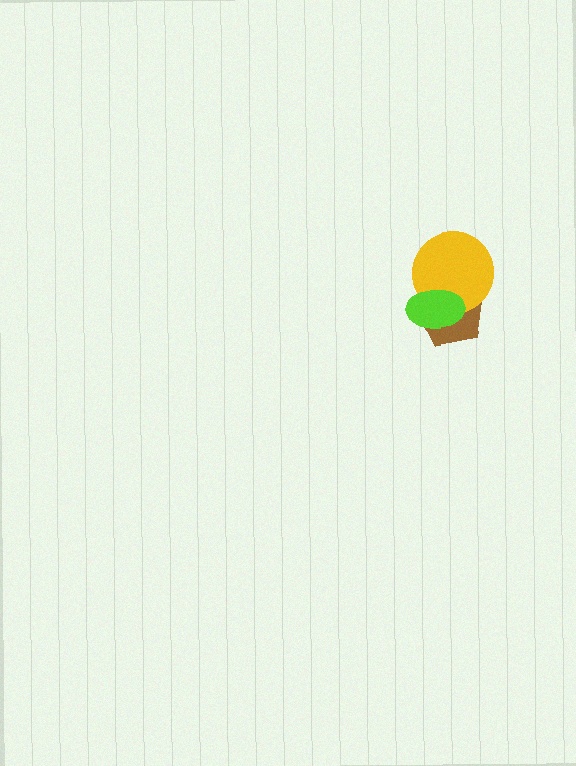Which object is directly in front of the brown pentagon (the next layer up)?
The yellow circle is directly in front of the brown pentagon.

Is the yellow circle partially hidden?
Yes, it is partially covered by another shape.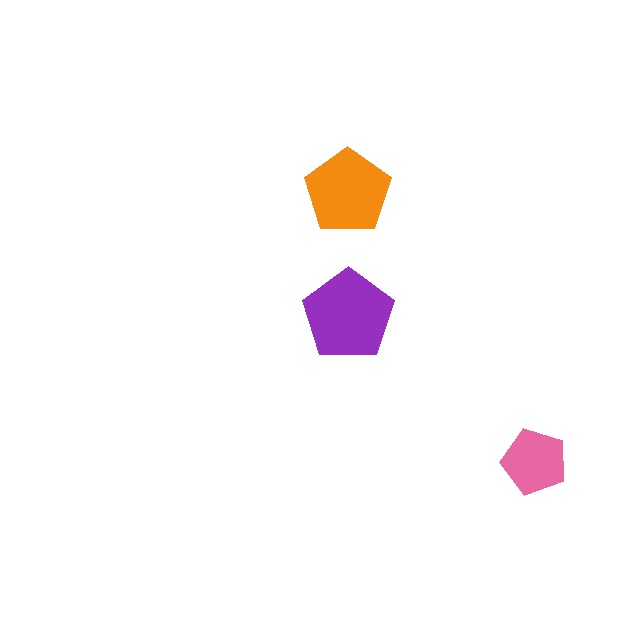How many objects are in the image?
There are 3 objects in the image.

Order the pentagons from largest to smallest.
the purple one, the orange one, the pink one.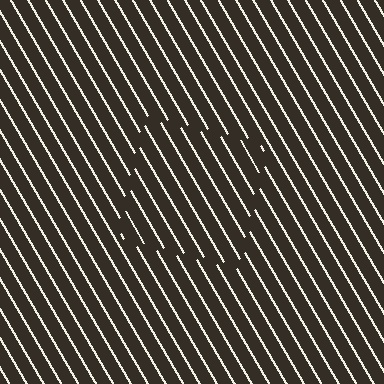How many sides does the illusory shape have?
4 sides — the line-ends trace a square.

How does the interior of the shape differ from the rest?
The interior of the shape contains the same grating, shifted by half a period — the contour is defined by the phase discontinuity where line-ends from the inner and outer gratings abut.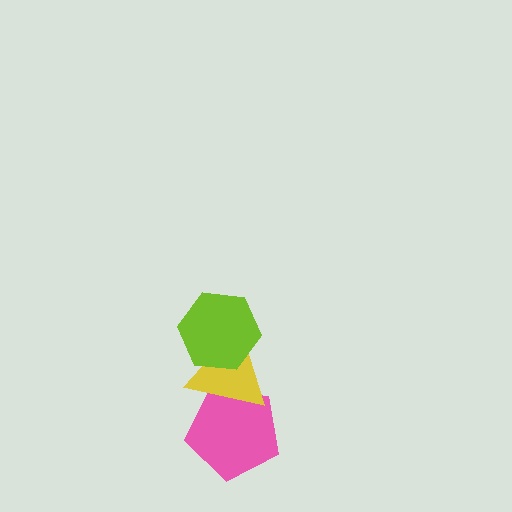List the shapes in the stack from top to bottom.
From top to bottom: the lime hexagon, the yellow triangle, the pink pentagon.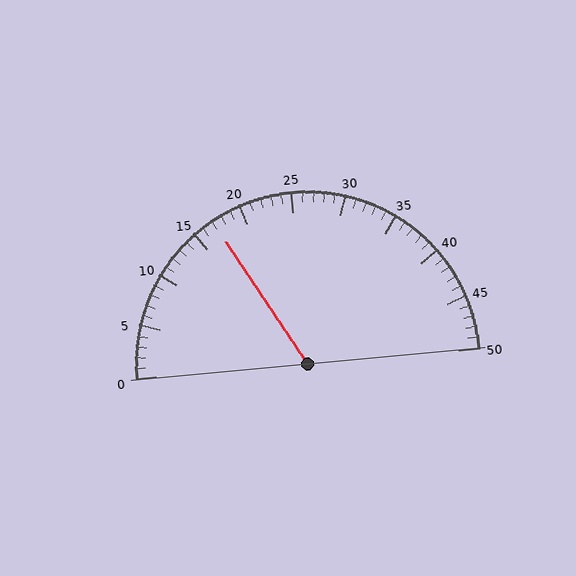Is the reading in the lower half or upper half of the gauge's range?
The reading is in the lower half of the range (0 to 50).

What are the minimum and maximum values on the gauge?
The gauge ranges from 0 to 50.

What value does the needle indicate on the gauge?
The needle indicates approximately 17.